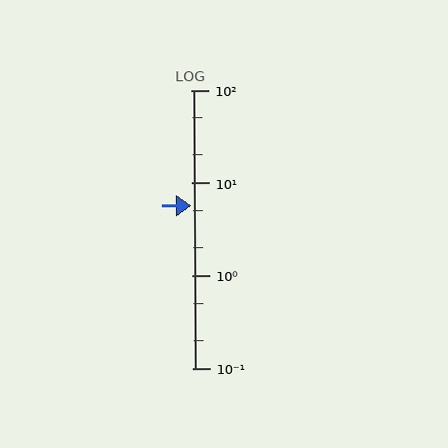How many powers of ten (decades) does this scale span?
The scale spans 3 decades, from 0.1 to 100.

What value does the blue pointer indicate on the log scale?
The pointer indicates approximately 5.7.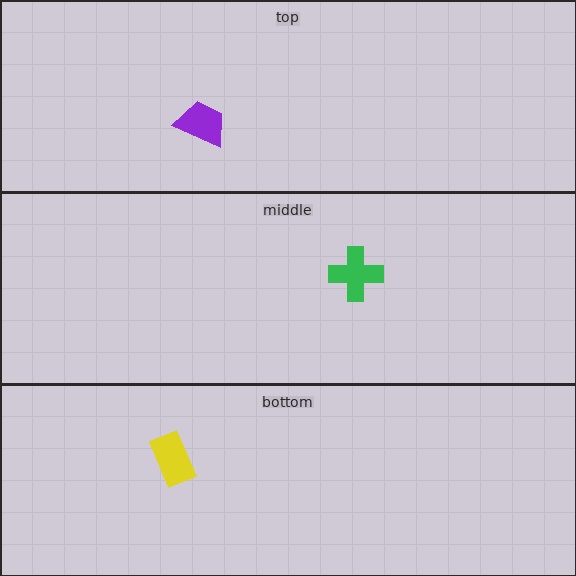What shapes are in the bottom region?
The yellow rectangle.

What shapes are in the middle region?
The green cross.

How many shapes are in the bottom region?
1.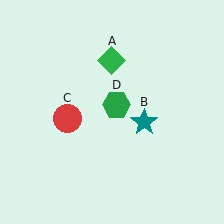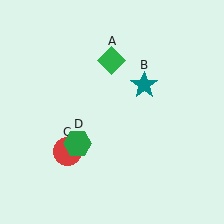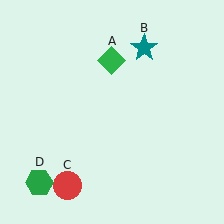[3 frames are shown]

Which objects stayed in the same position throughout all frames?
Green diamond (object A) remained stationary.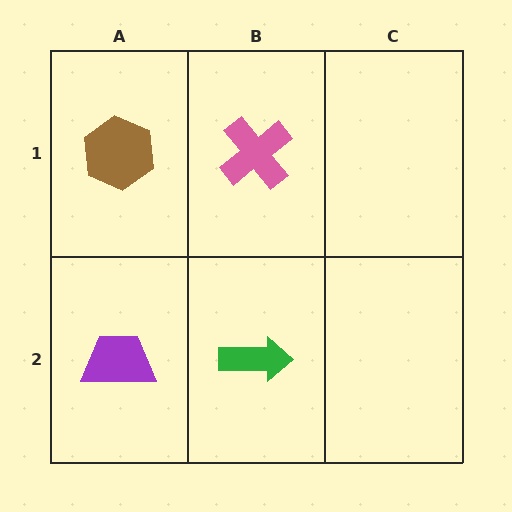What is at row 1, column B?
A pink cross.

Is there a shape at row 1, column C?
No, that cell is empty.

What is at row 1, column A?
A brown hexagon.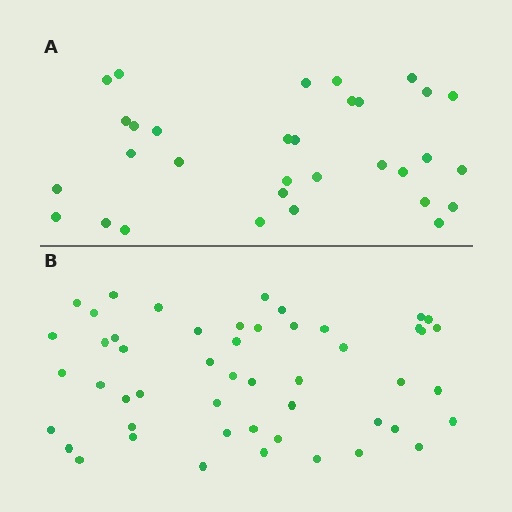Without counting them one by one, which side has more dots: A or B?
Region B (the bottom region) has more dots.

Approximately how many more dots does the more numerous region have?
Region B has approximately 20 more dots than region A.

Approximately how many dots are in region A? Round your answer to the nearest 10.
About 30 dots. (The exact count is 32, which rounds to 30.)